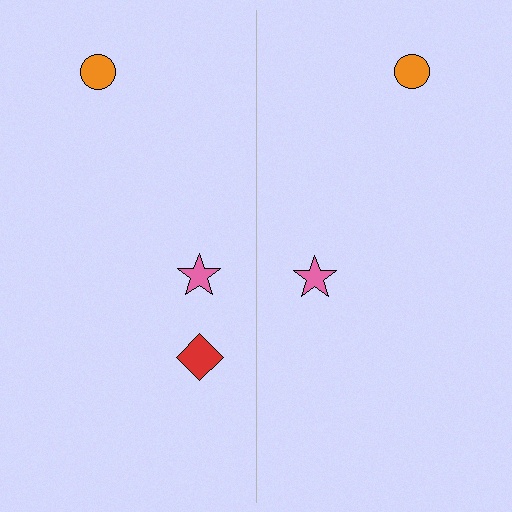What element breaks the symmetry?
A red diamond is missing from the right side.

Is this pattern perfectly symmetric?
No, the pattern is not perfectly symmetric. A red diamond is missing from the right side.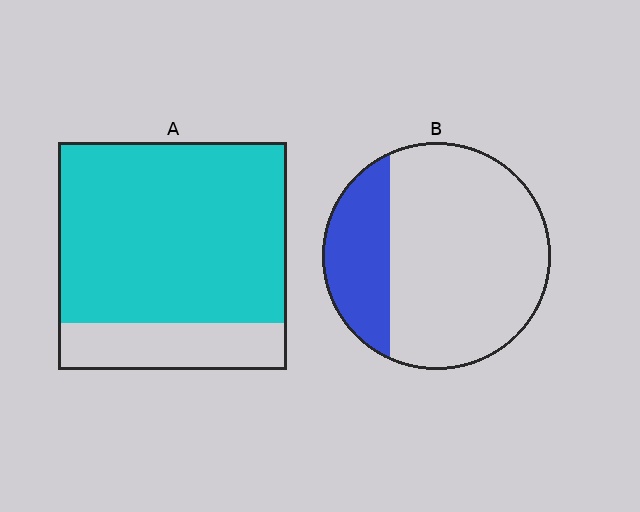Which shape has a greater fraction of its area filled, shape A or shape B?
Shape A.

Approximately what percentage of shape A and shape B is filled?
A is approximately 80% and B is approximately 25%.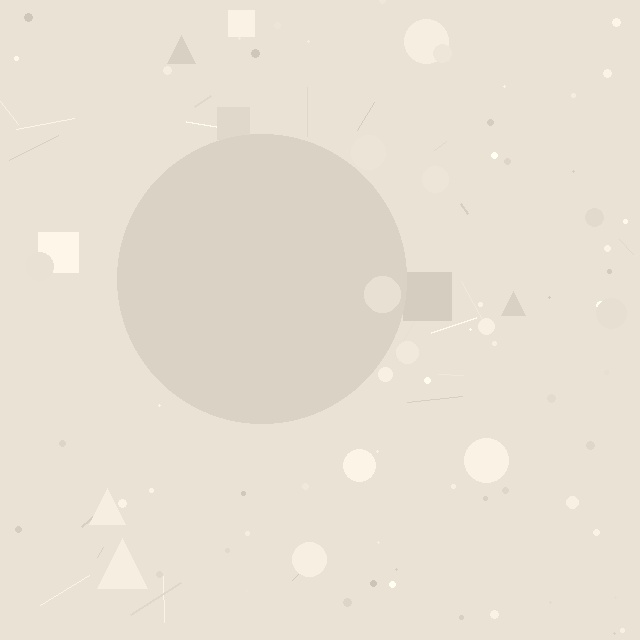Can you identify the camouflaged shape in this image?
The camouflaged shape is a circle.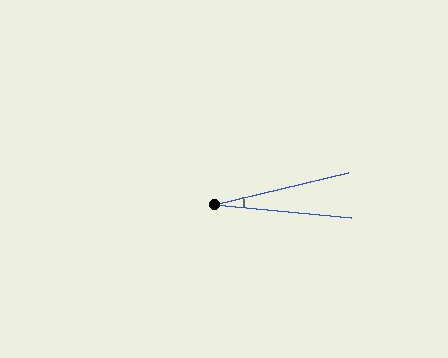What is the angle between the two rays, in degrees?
Approximately 19 degrees.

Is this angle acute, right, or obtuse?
It is acute.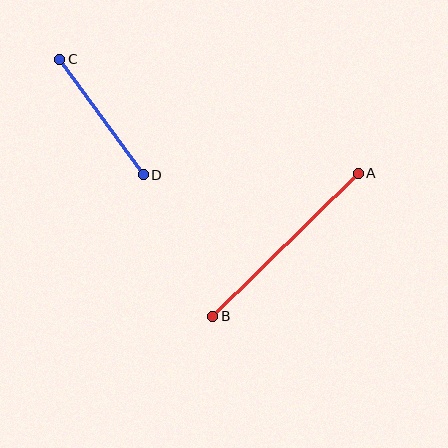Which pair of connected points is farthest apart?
Points A and B are farthest apart.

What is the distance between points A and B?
The distance is approximately 204 pixels.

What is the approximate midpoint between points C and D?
The midpoint is at approximately (102, 117) pixels.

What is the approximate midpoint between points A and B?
The midpoint is at approximately (285, 245) pixels.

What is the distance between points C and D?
The distance is approximately 143 pixels.